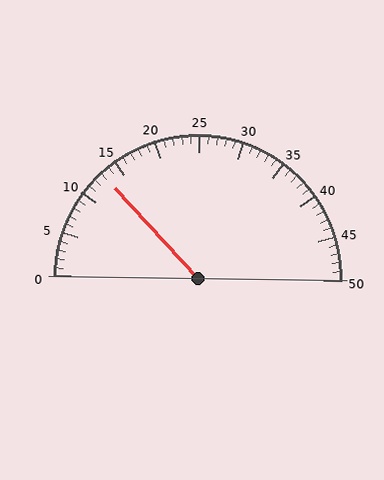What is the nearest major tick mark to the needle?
The nearest major tick mark is 15.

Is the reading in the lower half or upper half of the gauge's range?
The reading is in the lower half of the range (0 to 50).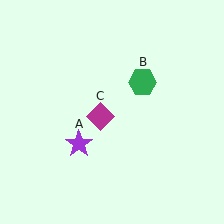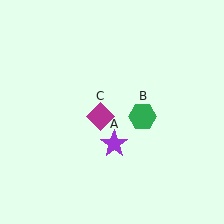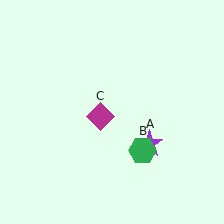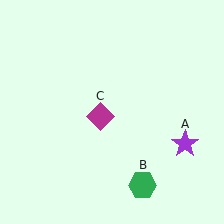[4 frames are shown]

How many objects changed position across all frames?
2 objects changed position: purple star (object A), green hexagon (object B).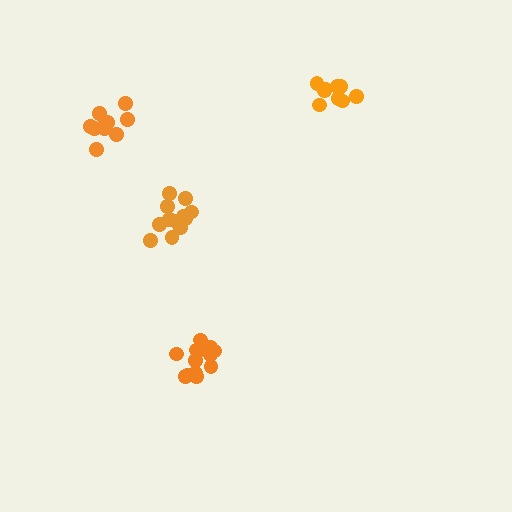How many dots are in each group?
Group 1: 13 dots, Group 2: 9 dots, Group 3: 12 dots, Group 4: 10 dots (44 total).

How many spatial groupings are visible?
There are 4 spatial groupings.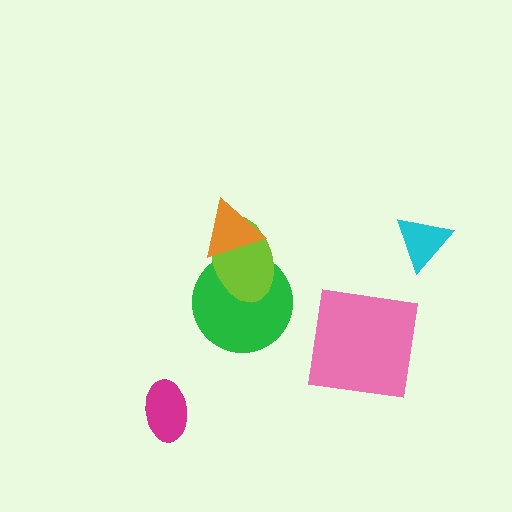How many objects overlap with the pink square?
0 objects overlap with the pink square.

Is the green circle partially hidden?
Yes, it is partially covered by another shape.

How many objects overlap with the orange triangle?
2 objects overlap with the orange triangle.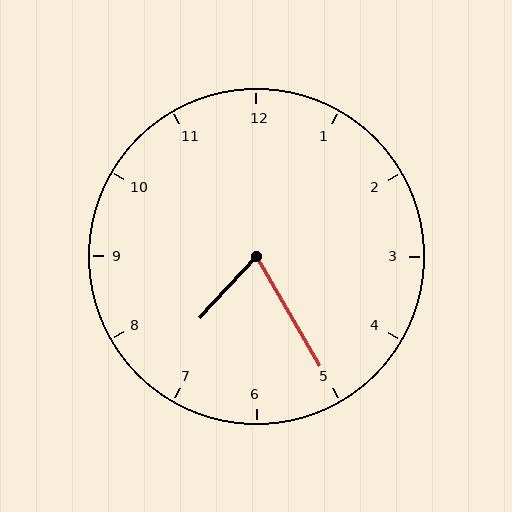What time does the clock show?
7:25.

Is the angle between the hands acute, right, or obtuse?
It is acute.